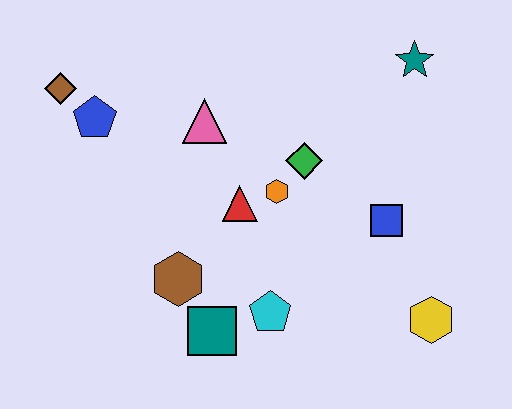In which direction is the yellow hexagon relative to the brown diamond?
The yellow hexagon is to the right of the brown diamond.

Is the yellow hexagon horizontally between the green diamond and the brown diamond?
No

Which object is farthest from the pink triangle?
The yellow hexagon is farthest from the pink triangle.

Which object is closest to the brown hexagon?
The teal square is closest to the brown hexagon.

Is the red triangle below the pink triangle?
Yes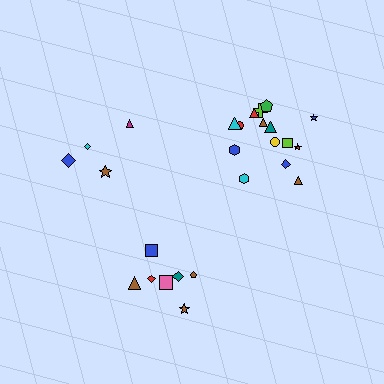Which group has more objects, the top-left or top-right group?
The top-right group.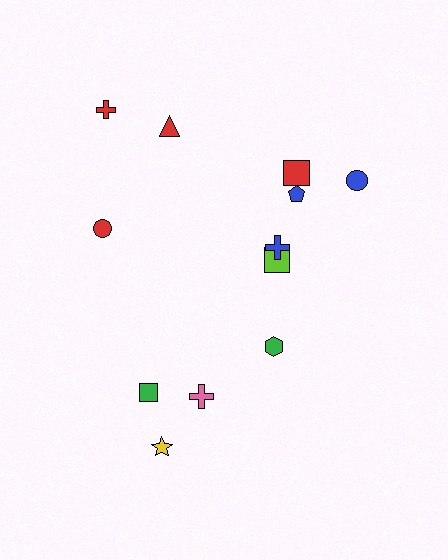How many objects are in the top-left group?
There are 3 objects.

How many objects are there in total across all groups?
There are 12 objects.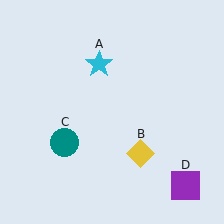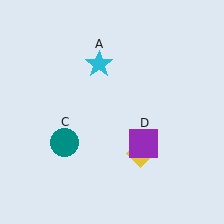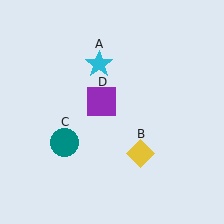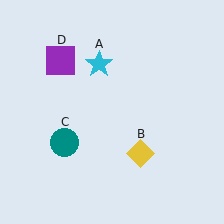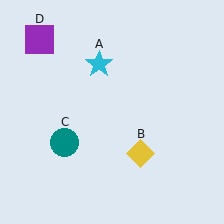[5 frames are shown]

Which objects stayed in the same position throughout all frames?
Cyan star (object A) and yellow diamond (object B) and teal circle (object C) remained stationary.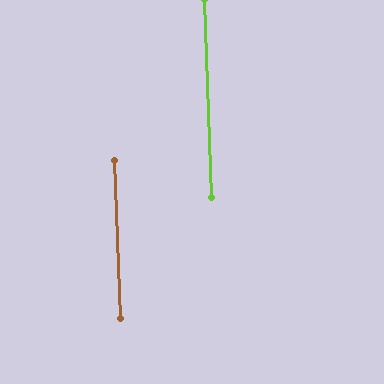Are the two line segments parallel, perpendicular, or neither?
Parallel — their directions differ by only 0.5°.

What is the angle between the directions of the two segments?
Approximately 0 degrees.